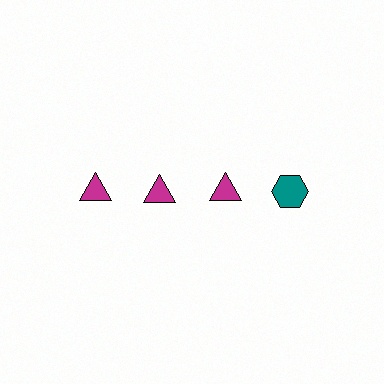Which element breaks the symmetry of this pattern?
The teal hexagon in the top row, second from right column breaks the symmetry. All other shapes are magenta triangles.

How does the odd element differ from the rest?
It differs in both color (teal instead of magenta) and shape (hexagon instead of triangle).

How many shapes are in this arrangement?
There are 4 shapes arranged in a grid pattern.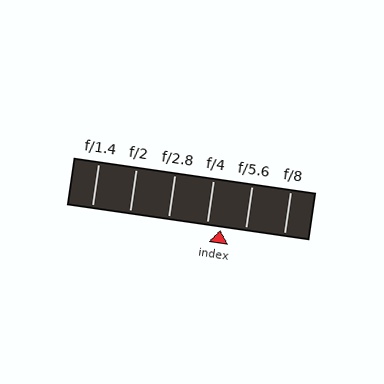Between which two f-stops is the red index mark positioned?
The index mark is between f/4 and f/5.6.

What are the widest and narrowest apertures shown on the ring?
The widest aperture shown is f/1.4 and the narrowest is f/8.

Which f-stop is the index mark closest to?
The index mark is closest to f/4.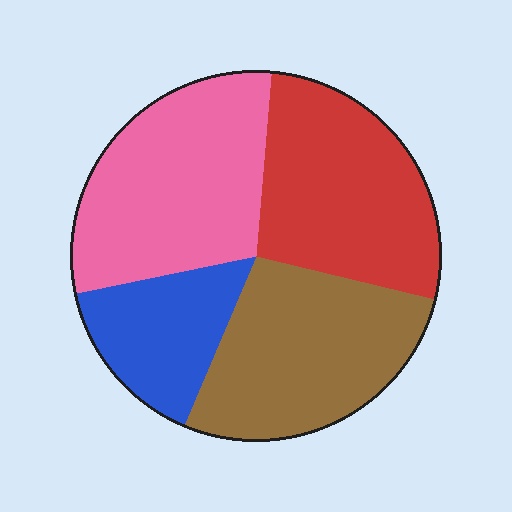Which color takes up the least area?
Blue, at roughly 15%.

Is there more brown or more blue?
Brown.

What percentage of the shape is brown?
Brown takes up about one quarter (1/4) of the shape.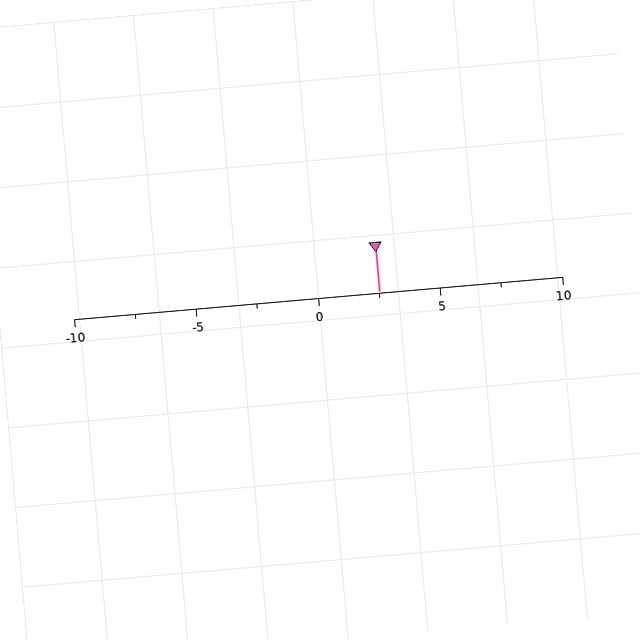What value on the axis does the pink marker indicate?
The marker indicates approximately 2.5.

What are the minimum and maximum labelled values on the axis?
The axis runs from -10 to 10.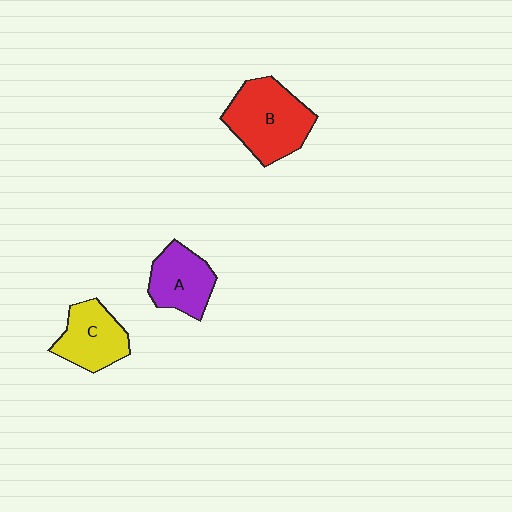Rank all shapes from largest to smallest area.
From largest to smallest: B (red), C (yellow), A (purple).